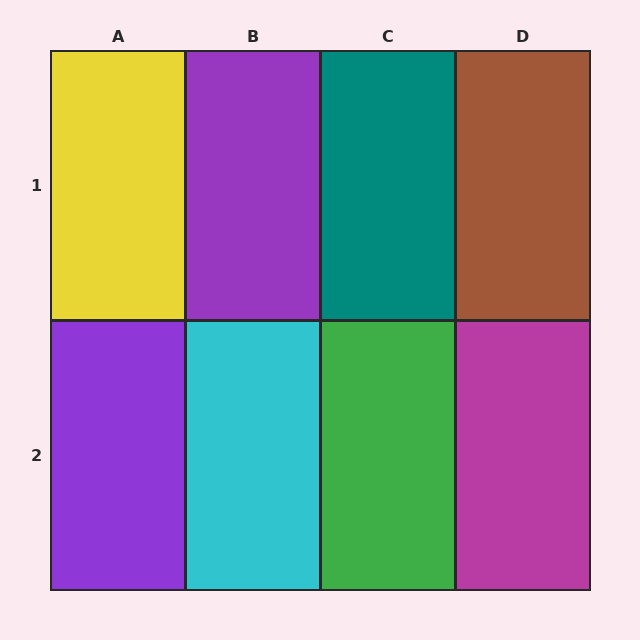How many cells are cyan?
1 cell is cyan.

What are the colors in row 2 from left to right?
Purple, cyan, green, magenta.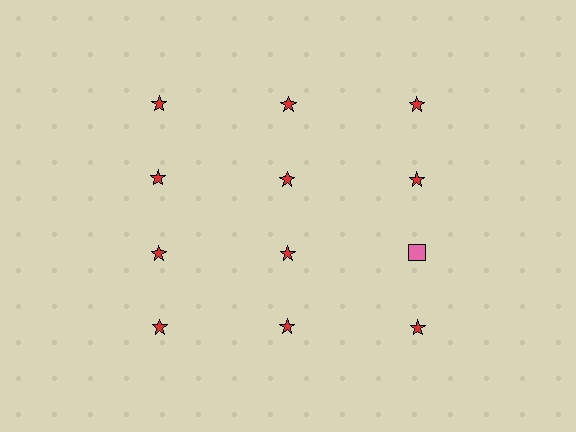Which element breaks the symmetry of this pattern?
The pink square in the third row, center column breaks the symmetry. All other shapes are red stars.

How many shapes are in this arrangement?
There are 12 shapes arranged in a grid pattern.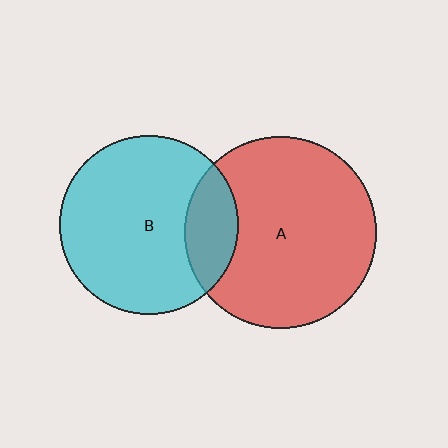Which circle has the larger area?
Circle A (red).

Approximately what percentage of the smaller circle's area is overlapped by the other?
Approximately 20%.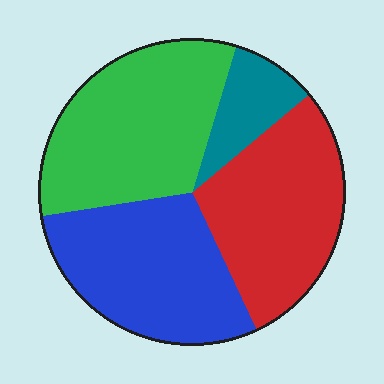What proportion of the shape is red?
Red takes up between a sixth and a third of the shape.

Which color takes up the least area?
Teal, at roughly 10%.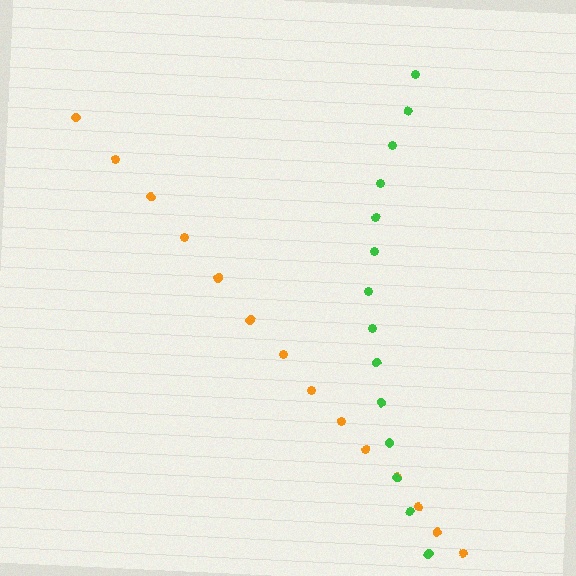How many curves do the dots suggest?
There are 2 distinct paths.